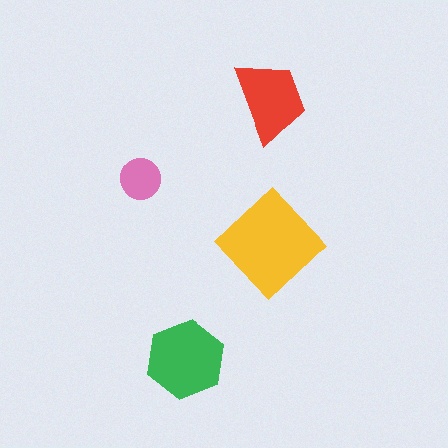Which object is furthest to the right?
The red trapezoid is rightmost.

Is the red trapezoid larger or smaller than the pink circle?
Larger.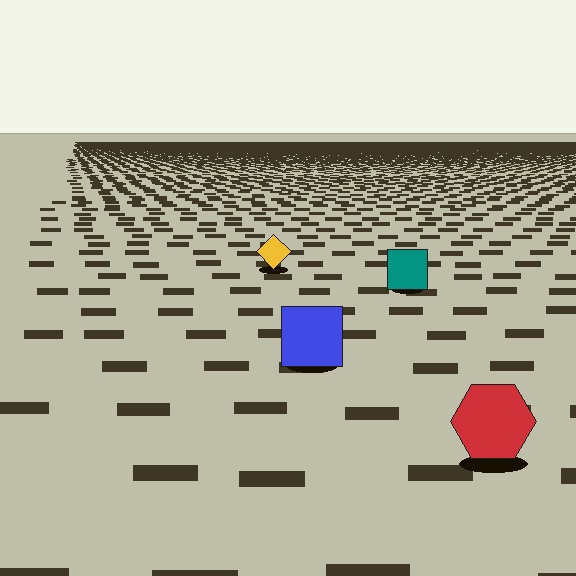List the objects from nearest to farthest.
From nearest to farthest: the red hexagon, the blue square, the teal square, the yellow diamond.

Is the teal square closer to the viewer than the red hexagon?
No. The red hexagon is closer — you can tell from the texture gradient: the ground texture is coarser near it.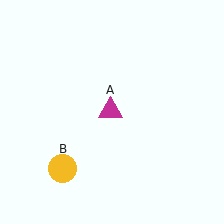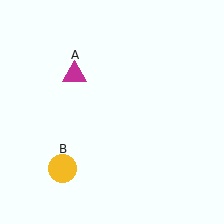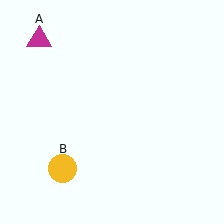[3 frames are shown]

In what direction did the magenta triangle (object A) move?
The magenta triangle (object A) moved up and to the left.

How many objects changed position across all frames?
1 object changed position: magenta triangle (object A).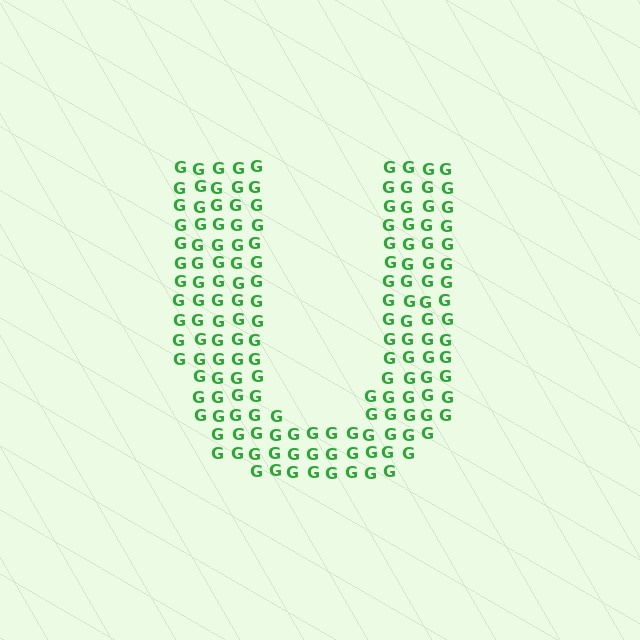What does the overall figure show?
The overall figure shows the letter U.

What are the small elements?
The small elements are letter G's.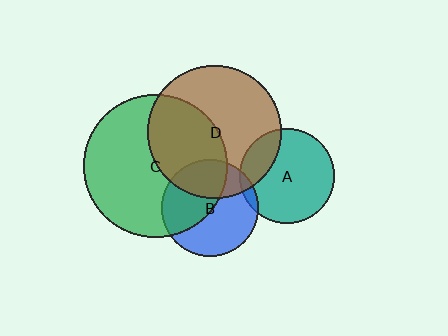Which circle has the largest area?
Circle C (green).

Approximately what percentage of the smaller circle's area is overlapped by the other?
Approximately 5%.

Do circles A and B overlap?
Yes.